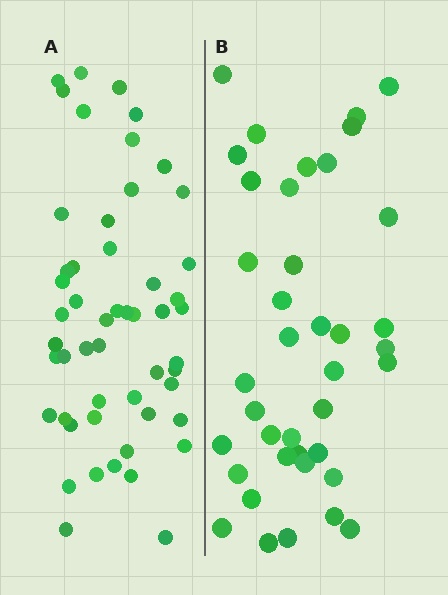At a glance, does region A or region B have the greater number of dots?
Region A (the left region) has more dots.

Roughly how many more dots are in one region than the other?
Region A has approximately 15 more dots than region B.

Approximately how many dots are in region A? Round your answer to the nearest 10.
About 50 dots. (The exact count is 52, which rounds to 50.)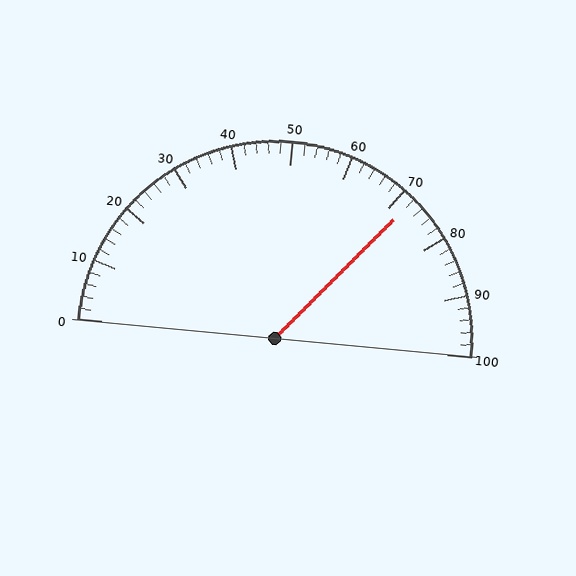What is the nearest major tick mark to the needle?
The nearest major tick mark is 70.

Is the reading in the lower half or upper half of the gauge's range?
The reading is in the upper half of the range (0 to 100).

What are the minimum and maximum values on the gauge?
The gauge ranges from 0 to 100.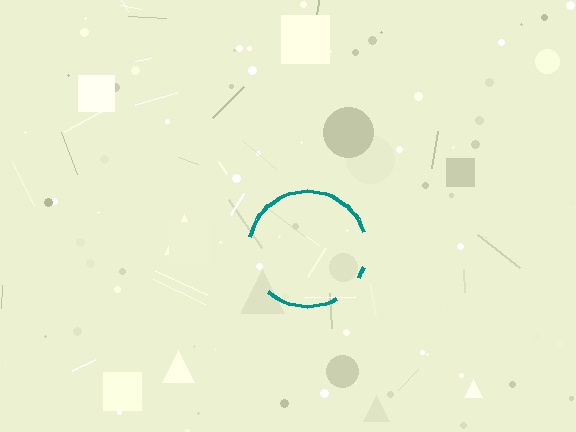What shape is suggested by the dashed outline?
The dashed outline suggests a circle.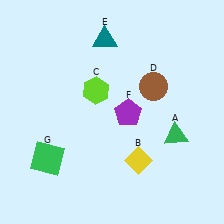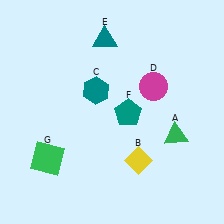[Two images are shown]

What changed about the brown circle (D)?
In Image 1, D is brown. In Image 2, it changed to magenta.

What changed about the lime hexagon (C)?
In Image 1, C is lime. In Image 2, it changed to teal.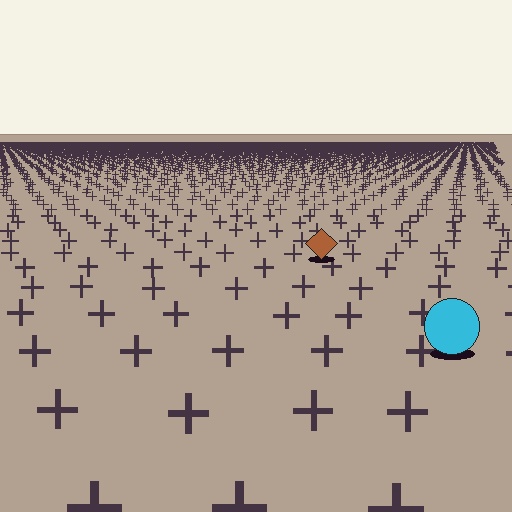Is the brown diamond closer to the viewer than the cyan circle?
No. The cyan circle is closer — you can tell from the texture gradient: the ground texture is coarser near it.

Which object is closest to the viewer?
The cyan circle is closest. The texture marks near it are larger and more spread out.